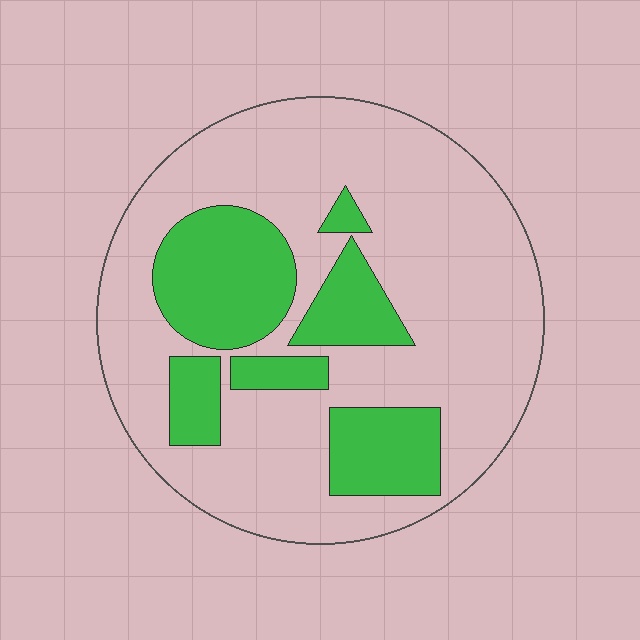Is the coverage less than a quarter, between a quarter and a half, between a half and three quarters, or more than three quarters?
Between a quarter and a half.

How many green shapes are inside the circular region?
6.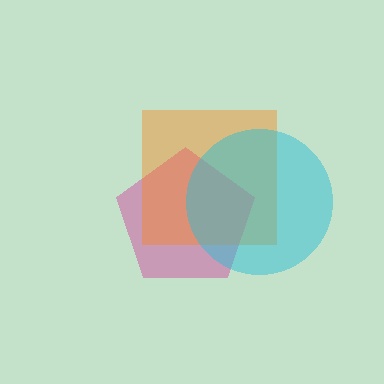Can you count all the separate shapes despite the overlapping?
Yes, there are 3 separate shapes.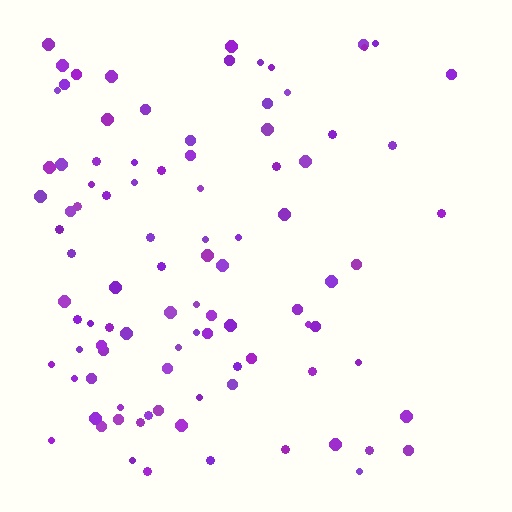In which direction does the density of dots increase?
From right to left, with the left side densest.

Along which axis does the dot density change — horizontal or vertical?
Horizontal.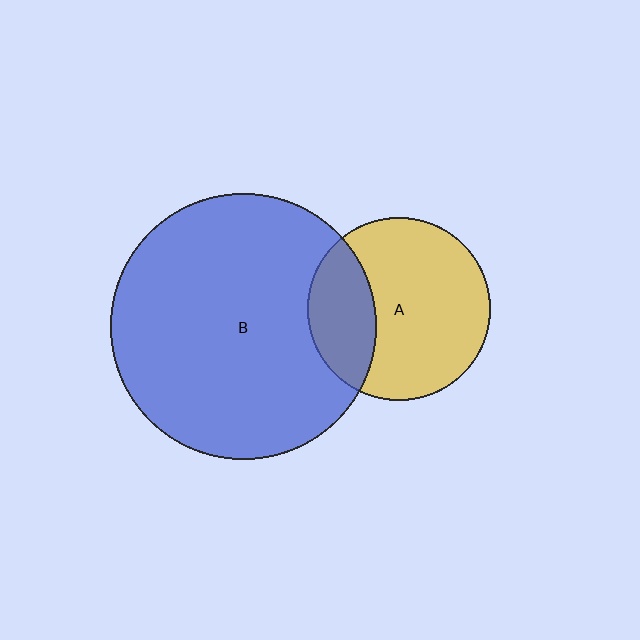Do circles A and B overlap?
Yes.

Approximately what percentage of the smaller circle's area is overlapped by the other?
Approximately 30%.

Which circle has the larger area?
Circle B (blue).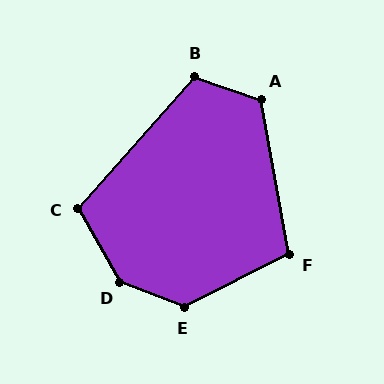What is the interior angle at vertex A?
Approximately 119 degrees (obtuse).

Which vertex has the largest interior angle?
D, at approximately 141 degrees.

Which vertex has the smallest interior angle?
F, at approximately 107 degrees.